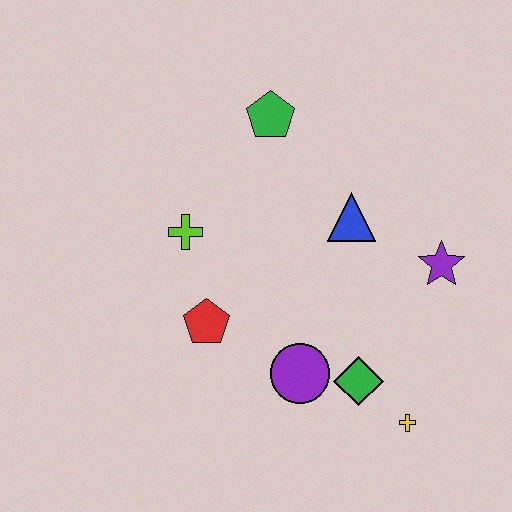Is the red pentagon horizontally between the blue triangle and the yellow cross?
No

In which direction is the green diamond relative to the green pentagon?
The green diamond is below the green pentagon.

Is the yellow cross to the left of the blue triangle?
No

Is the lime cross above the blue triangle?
No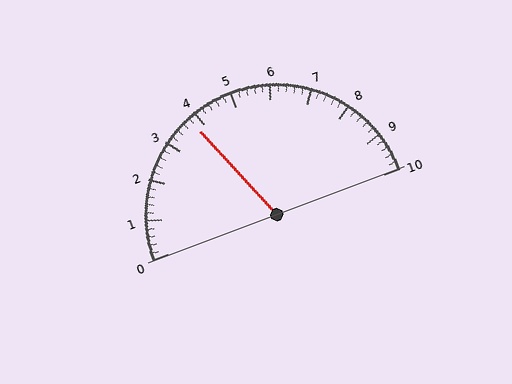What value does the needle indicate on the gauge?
The needle indicates approximately 3.8.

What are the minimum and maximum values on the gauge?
The gauge ranges from 0 to 10.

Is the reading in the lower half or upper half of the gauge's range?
The reading is in the lower half of the range (0 to 10).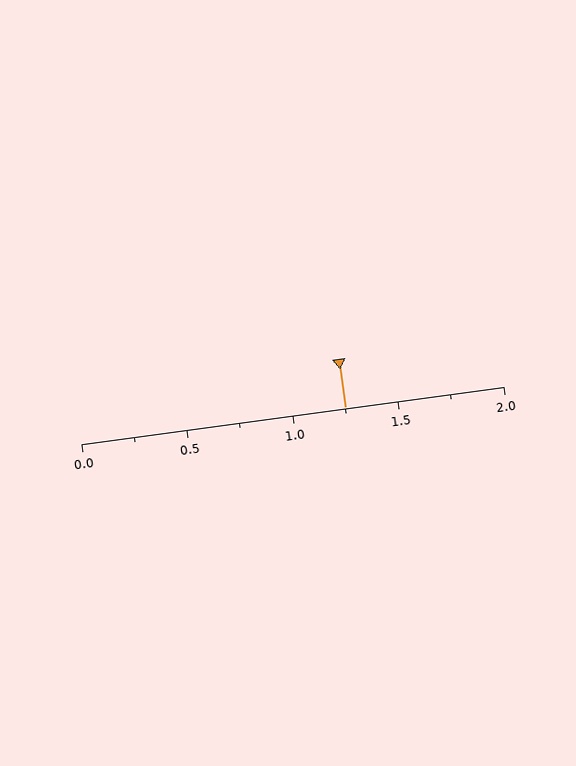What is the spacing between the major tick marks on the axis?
The major ticks are spaced 0.5 apart.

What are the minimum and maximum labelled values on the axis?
The axis runs from 0.0 to 2.0.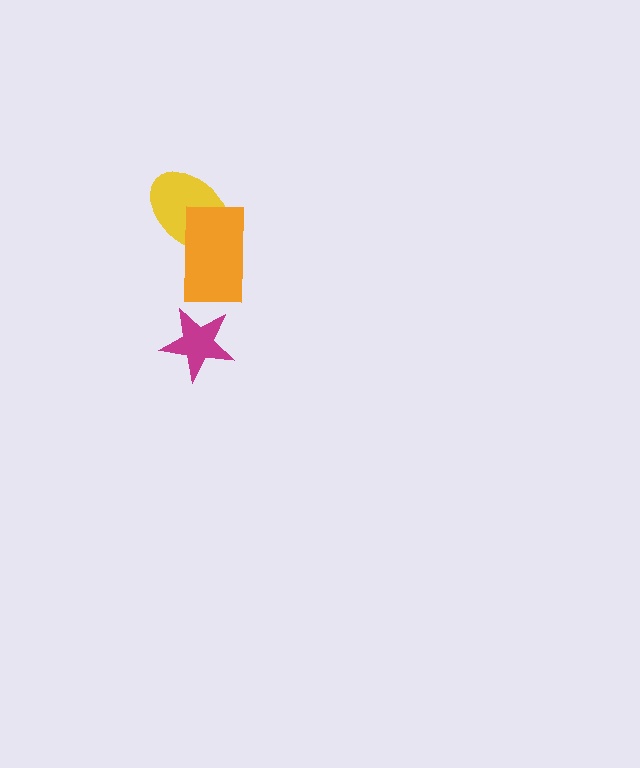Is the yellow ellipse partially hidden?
Yes, it is partially covered by another shape.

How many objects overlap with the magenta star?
0 objects overlap with the magenta star.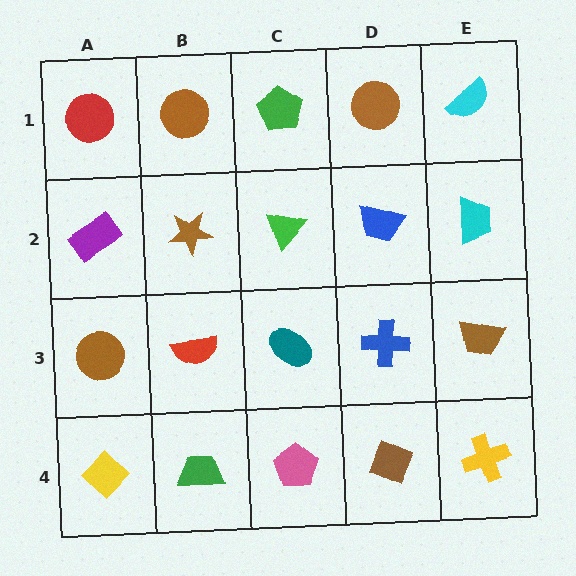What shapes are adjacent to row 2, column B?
A brown circle (row 1, column B), a red semicircle (row 3, column B), a purple rectangle (row 2, column A), a green triangle (row 2, column C).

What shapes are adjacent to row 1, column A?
A purple rectangle (row 2, column A), a brown circle (row 1, column B).